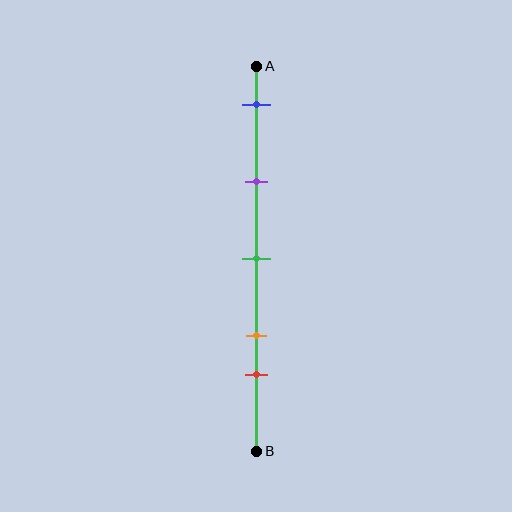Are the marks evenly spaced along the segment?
No, the marks are not evenly spaced.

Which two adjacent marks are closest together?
The orange and red marks are the closest adjacent pair.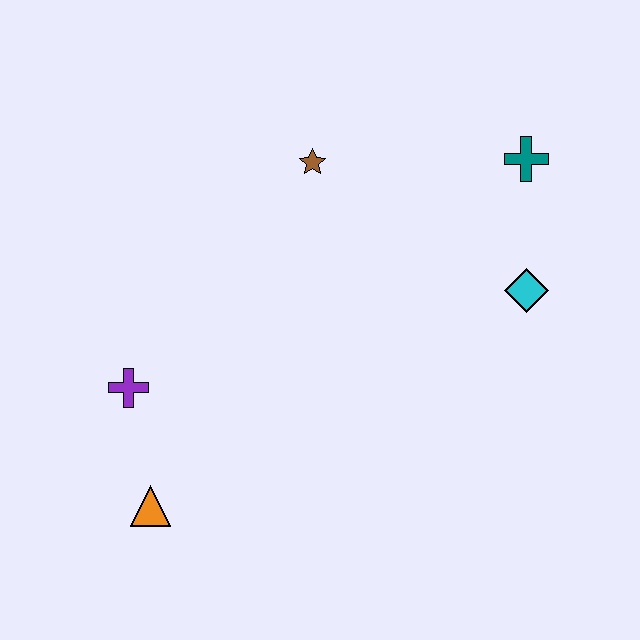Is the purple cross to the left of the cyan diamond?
Yes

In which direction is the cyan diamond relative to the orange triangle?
The cyan diamond is to the right of the orange triangle.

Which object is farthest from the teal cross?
The orange triangle is farthest from the teal cross.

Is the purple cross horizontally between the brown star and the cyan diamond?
No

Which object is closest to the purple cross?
The orange triangle is closest to the purple cross.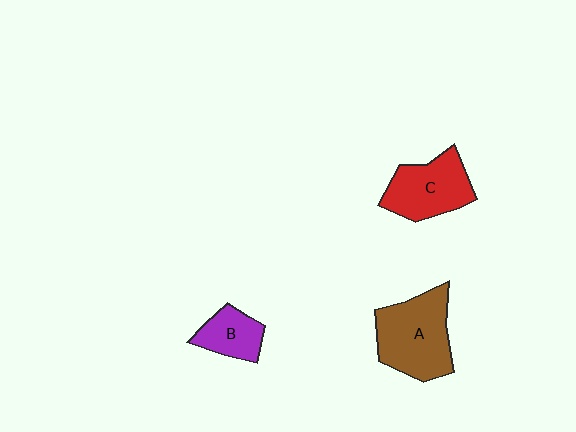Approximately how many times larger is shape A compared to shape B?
Approximately 2.0 times.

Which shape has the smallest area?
Shape B (purple).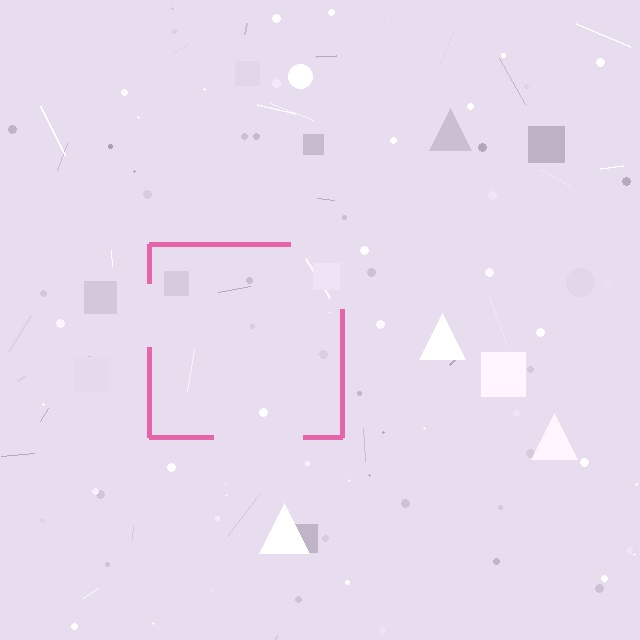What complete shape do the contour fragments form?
The contour fragments form a square.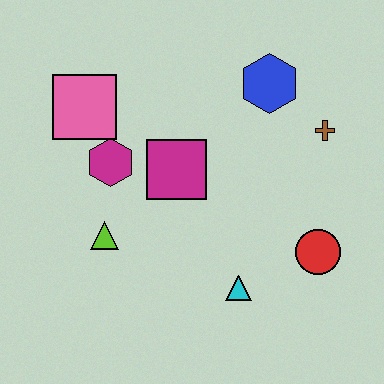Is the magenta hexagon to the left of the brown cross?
Yes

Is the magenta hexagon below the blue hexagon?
Yes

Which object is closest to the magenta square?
The magenta hexagon is closest to the magenta square.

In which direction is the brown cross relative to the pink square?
The brown cross is to the right of the pink square.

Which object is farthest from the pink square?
The red circle is farthest from the pink square.